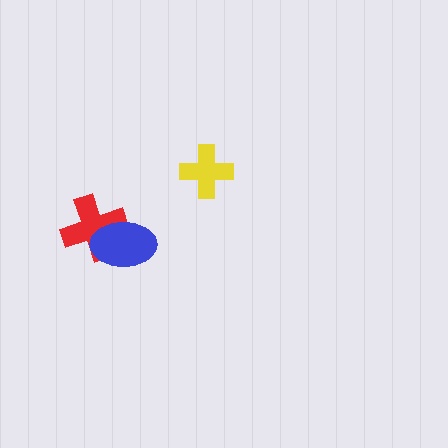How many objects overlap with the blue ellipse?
1 object overlaps with the blue ellipse.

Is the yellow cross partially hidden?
No, no other shape covers it.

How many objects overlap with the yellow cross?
0 objects overlap with the yellow cross.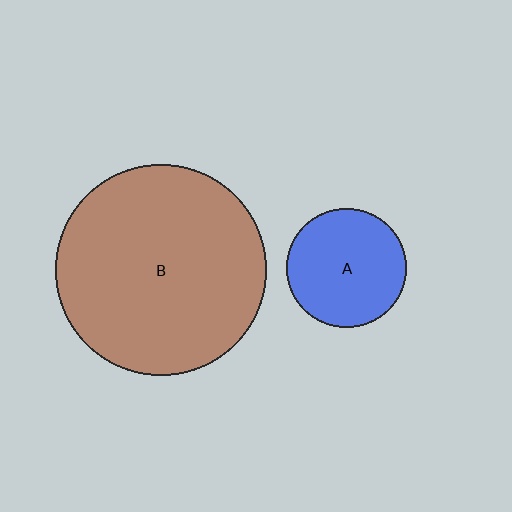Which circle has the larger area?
Circle B (brown).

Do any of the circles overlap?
No, none of the circles overlap.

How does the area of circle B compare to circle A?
Approximately 3.1 times.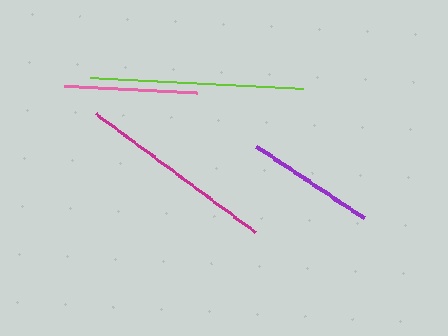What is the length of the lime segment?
The lime segment is approximately 214 pixels long.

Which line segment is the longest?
The lime line is the longest at approximately 214 pixels.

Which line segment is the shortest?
The purple line is the shortest at approximately 130 pixels.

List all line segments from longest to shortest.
From longest to shortest: lime, magenta, pink, purple.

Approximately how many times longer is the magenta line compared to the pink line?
The magenta line is approximately 1.5 times the length of the pink line.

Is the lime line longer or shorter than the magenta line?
The lime line is longer than the magenta line.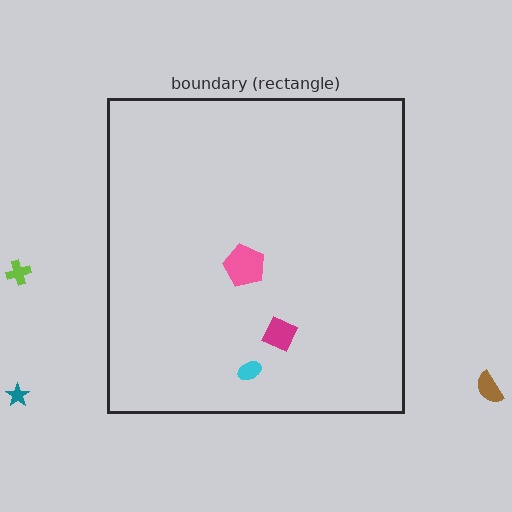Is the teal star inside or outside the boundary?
Outside.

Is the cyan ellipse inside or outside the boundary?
Inside.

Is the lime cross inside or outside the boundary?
Outside.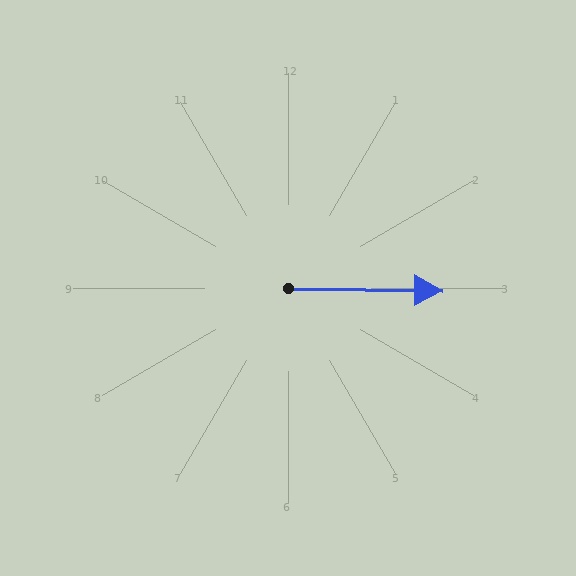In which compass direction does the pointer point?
East.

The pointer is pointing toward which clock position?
Roughly 3 o'clock.